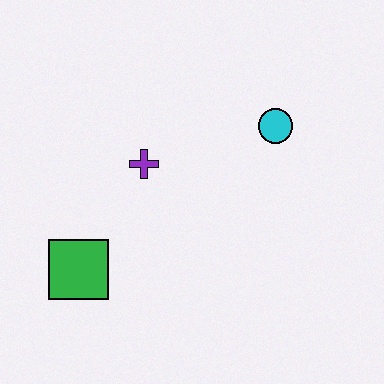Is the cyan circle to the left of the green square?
No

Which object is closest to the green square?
The purple cross is closest to the green square.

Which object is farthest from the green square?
The cyan circle is farthest from the green square.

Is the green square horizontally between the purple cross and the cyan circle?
No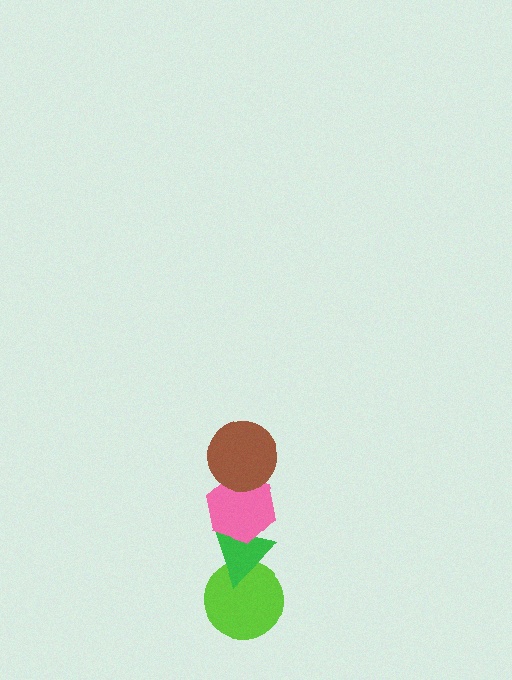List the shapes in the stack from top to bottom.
From top to bottom: the brown circle, the pink hexagon, the green triangle, the lime circle.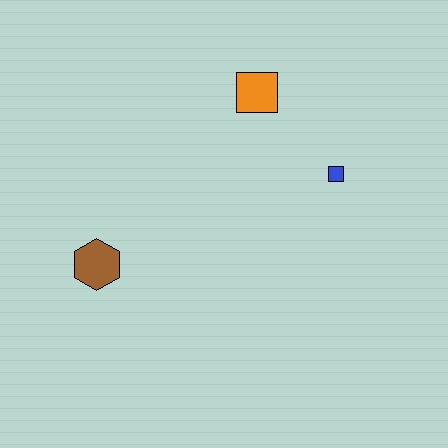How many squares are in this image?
There are 2 squares.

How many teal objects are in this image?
There are no teal objects.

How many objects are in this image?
There are 3 objects.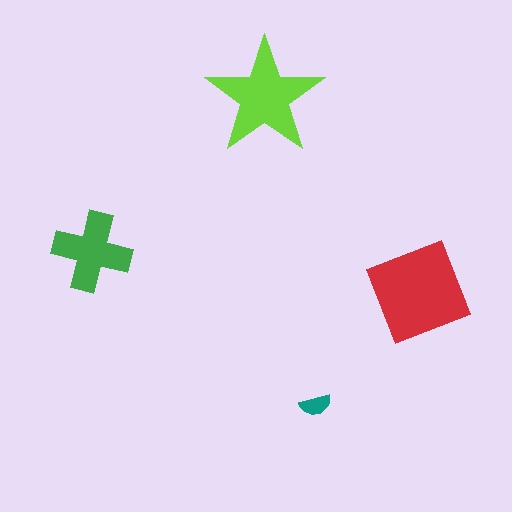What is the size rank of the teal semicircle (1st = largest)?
4th.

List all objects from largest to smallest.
The red diamond, the lime star, the green cross, the teal semicircle.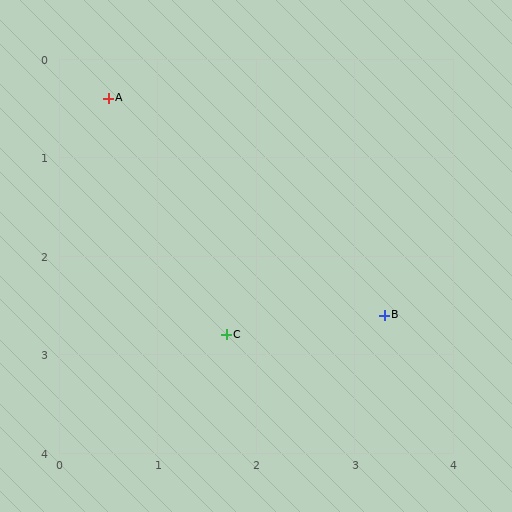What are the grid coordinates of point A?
Point A is at approximately (0.5, 0.4).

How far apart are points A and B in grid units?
Points A and B are about 3.6 grid units apart.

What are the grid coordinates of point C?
Point C is at approximately (1.7, 2.8).